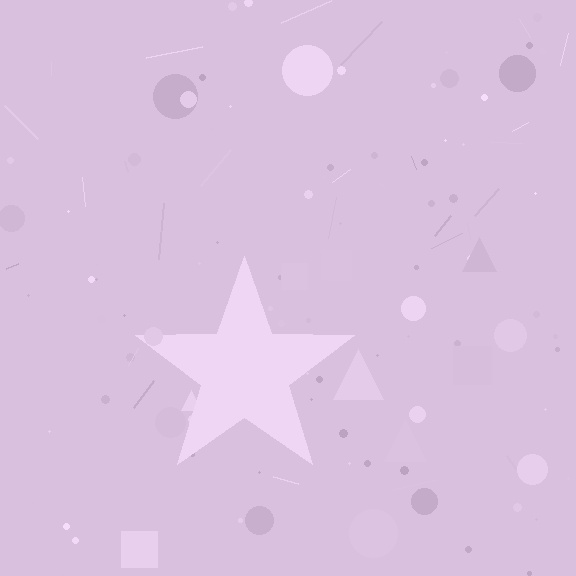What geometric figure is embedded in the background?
A star is embedded in the background.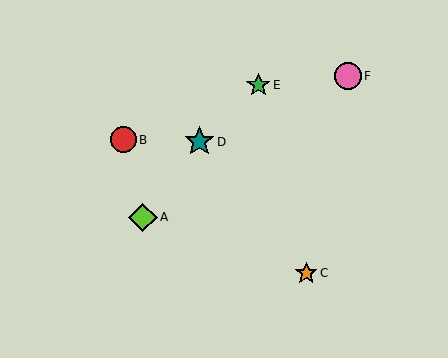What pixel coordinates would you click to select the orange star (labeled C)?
Click at (306, 273) to select the orange star C.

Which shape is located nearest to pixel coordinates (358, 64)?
The pink circle (labeled F) at (348, 76) is nearest to that location.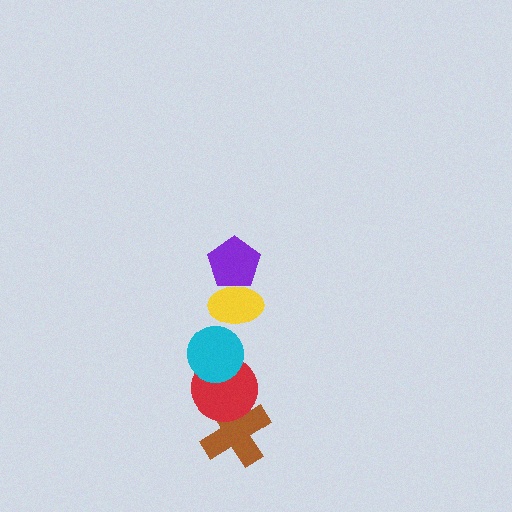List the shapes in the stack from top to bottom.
From top to bottom: the purple pentagon, the yellow ellipse, the cyan circle, the red circle, the brown cross.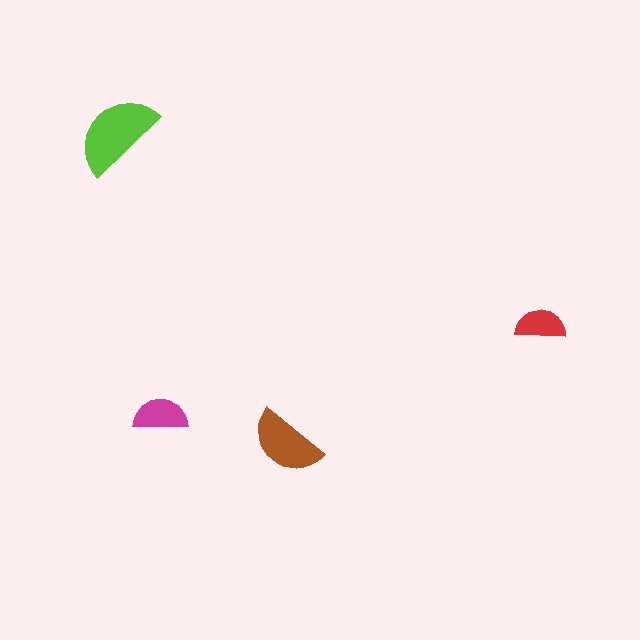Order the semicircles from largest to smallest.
the lime one, the brown one, the magenta one, the red one.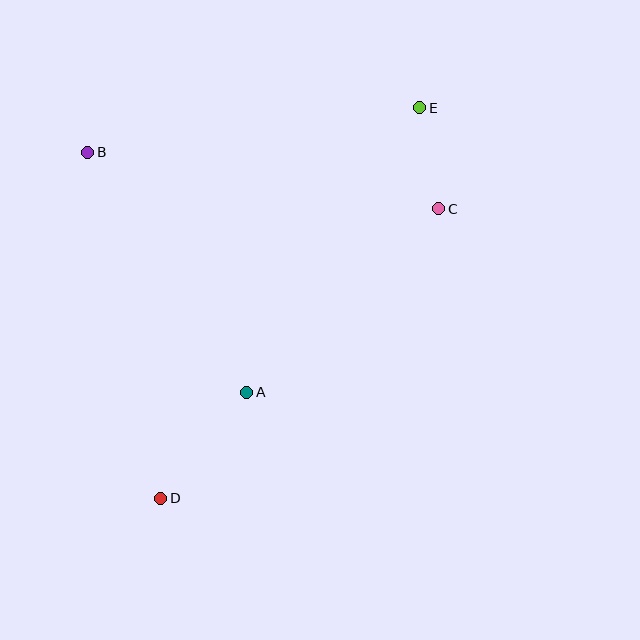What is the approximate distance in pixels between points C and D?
The distance between C and D is approximately 401 pixels.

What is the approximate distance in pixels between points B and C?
The distance between B and C is approximately 355 pixels.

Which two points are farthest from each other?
Points D and E are farthest from each other.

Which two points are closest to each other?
Points C and E are closest to each other.